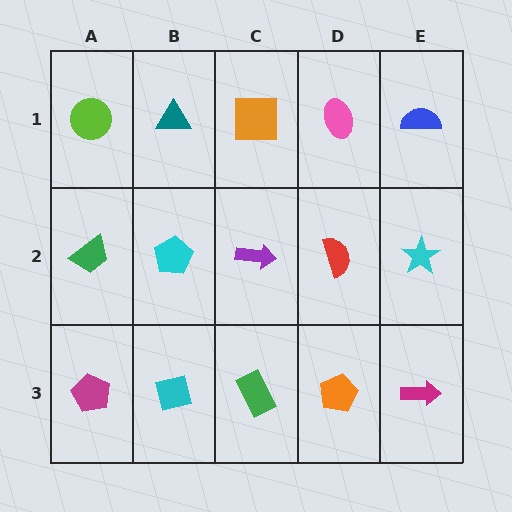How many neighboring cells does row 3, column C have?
3.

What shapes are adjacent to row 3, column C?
A purple arrow (row 2, column C), a cyan square (row 3, column B), an orange pentagon (row 3, column D).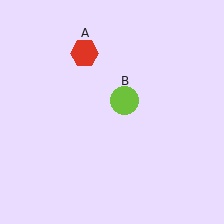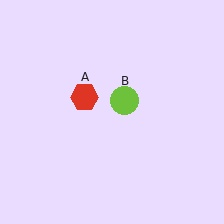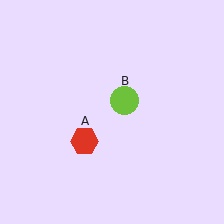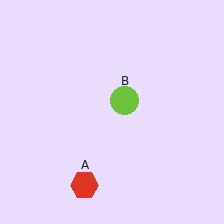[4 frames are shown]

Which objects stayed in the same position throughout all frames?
Lime circle (object B) remained stationary.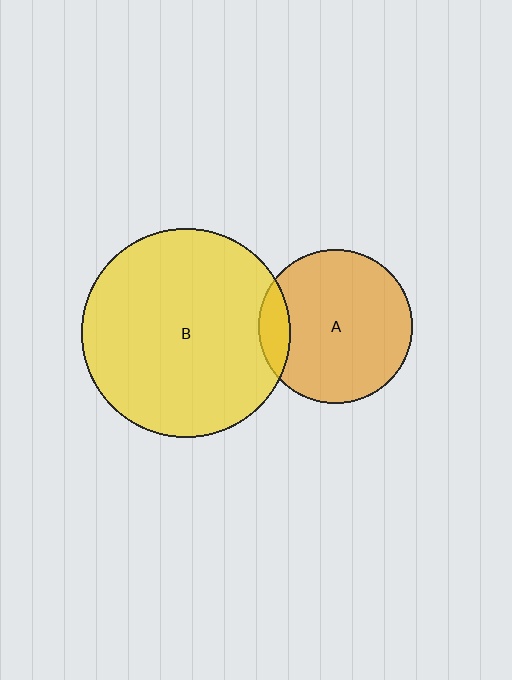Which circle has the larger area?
Circle B (yellow).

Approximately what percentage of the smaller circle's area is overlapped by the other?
Approximately 10%.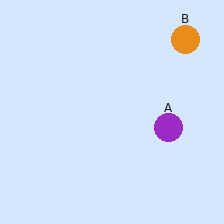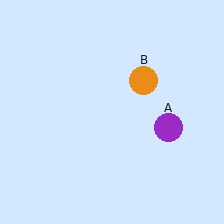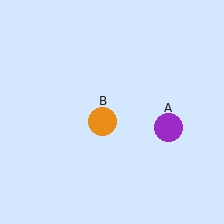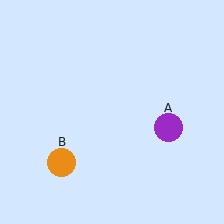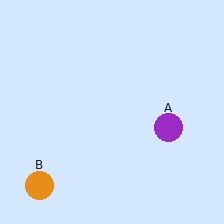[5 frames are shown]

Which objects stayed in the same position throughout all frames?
Purple circle (object A) remained stationary.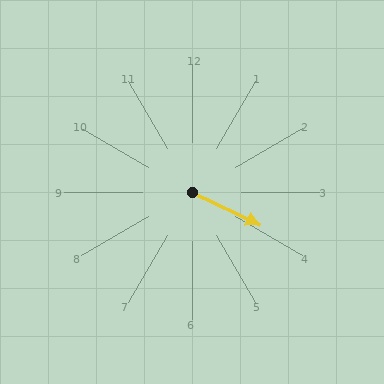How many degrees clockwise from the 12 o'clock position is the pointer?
Approximately 116 degrees.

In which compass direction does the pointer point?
Southeast.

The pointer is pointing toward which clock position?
Roughly 4 o'clock.